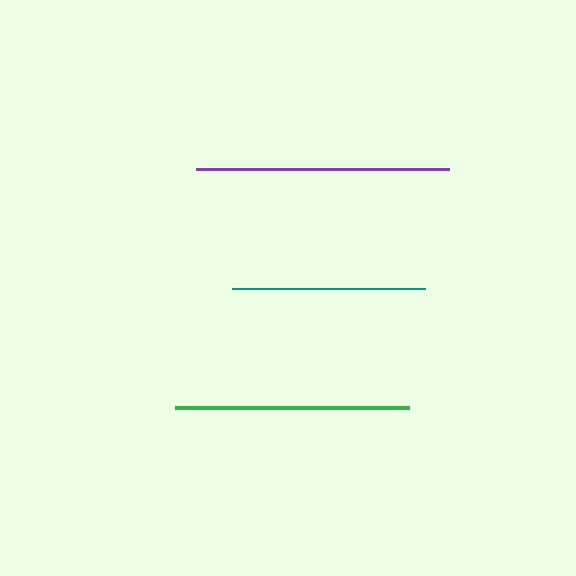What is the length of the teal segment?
The teal segment is approximately 192 pixels long.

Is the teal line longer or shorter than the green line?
The green line is longer than the teal line.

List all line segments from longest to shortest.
From longest to shortest: purple, green, teal.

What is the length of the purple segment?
The purple segment is approximately 252 pixels long.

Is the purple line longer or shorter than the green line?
The purple line is longer than the green line.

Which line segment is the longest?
The purple line is the longest at approximately 252 pixels.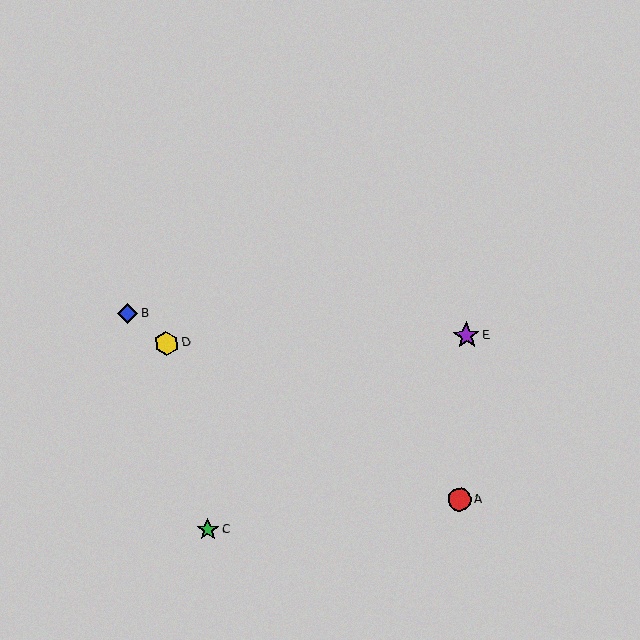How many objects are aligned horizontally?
2 objects (D, E) are aligned horizontally.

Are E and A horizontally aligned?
No, E is at y≈336 and A is at y≈499.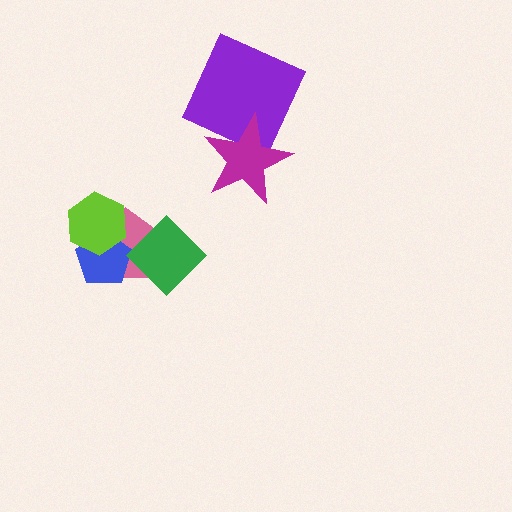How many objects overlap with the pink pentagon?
3 objects overlap with the pink pentagon.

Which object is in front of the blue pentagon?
The lime hexagon is in front of the blue pentagon.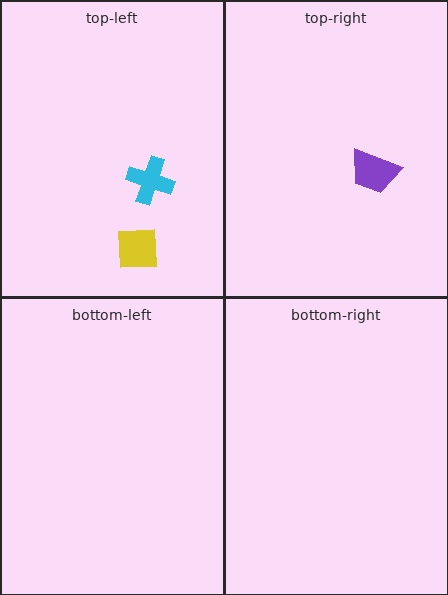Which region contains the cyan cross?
The top-left region.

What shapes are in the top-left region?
The cyan cross, the yellow square.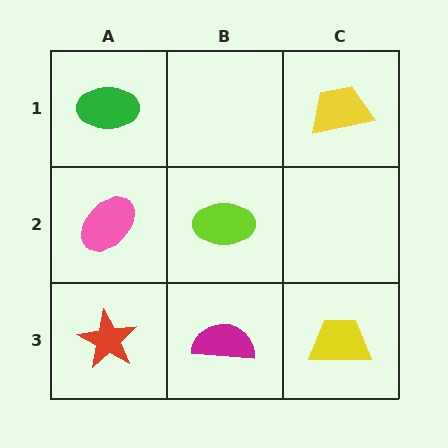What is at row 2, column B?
A lime ellipse.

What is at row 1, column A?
A green ellipse.